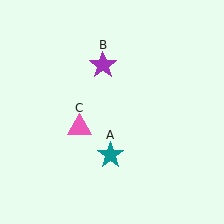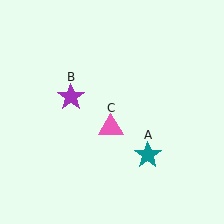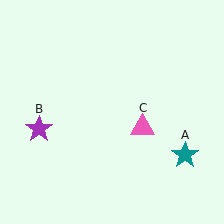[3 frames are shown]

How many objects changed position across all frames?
3 objects changed position: teal star (object A), purple star (object B), pink triangle (object C).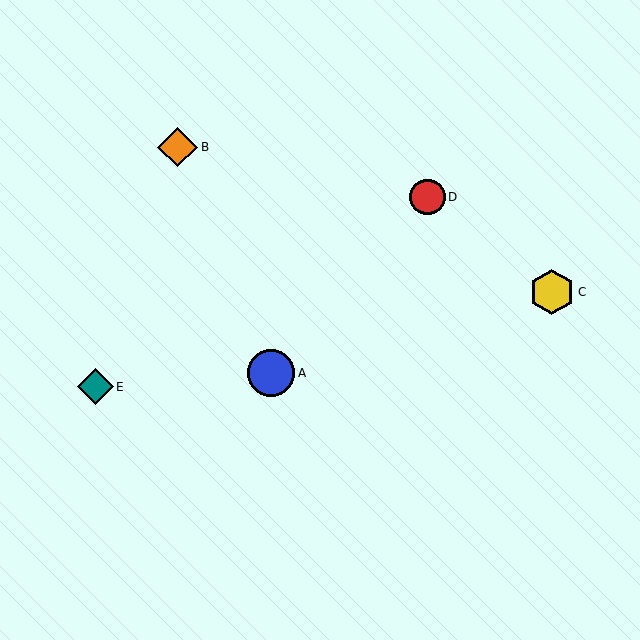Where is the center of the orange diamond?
The center of the orange diamond is at (178, 147).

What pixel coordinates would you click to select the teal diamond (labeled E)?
Click at (95, 387) to select the teal diamond E.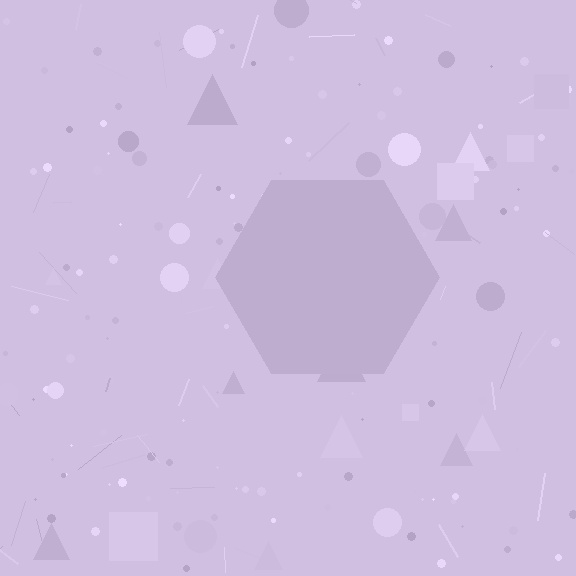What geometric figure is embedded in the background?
A hexagon is embedded in the background.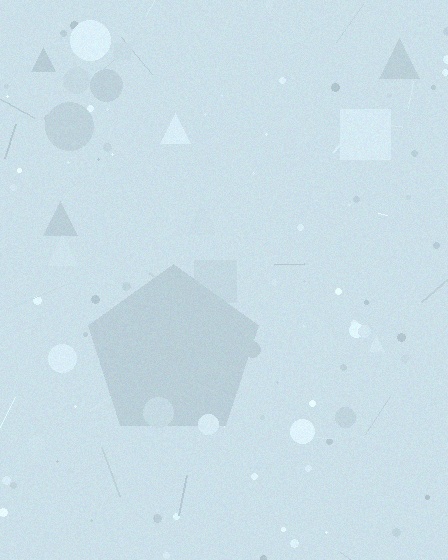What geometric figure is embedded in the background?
A pentagon is embedded in the background.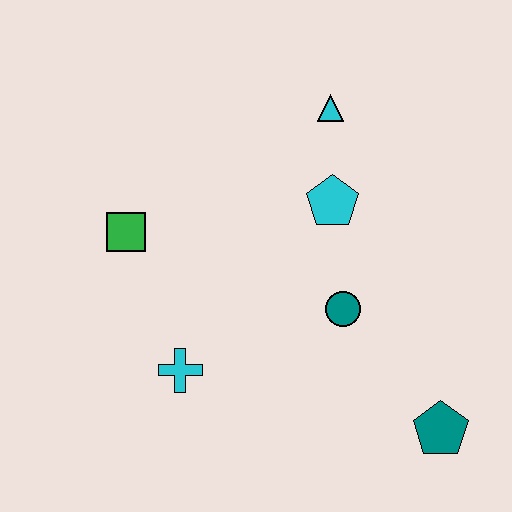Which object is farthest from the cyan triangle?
The teal pentagon is farthest from the cyan triangle.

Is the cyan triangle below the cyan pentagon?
No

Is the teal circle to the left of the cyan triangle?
No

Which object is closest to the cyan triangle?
The cyan pentagon is closest to the cyan triangle.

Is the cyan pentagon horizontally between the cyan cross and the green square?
No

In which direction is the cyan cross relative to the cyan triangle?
The cyan cross is below the cyan triangle.